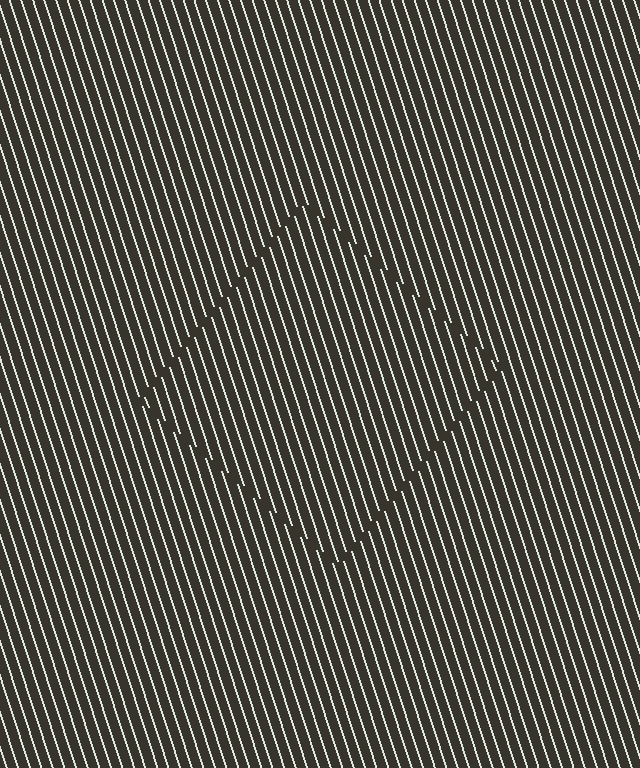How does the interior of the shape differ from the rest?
The interior of the shape contains the same grating, shifted by half a period — the contour is defined by the phase discontinuity where line-ends from the inner and outer gratings abut.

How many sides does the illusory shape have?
4 sides — the line-ends trace a square.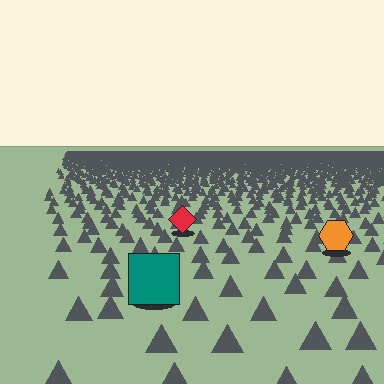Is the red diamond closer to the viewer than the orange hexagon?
No. The orange hexagon is closer — you can tell from the texture gradient: the ground texture is coarser near it.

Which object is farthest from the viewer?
The red diamond is farthest from the viewer. It appears smaller and the ground texture around it is denser.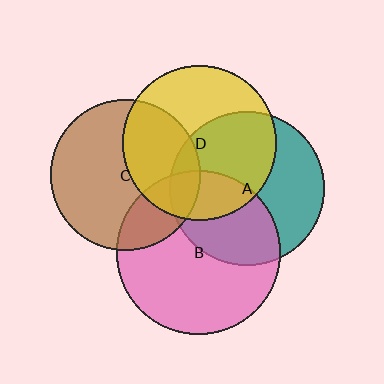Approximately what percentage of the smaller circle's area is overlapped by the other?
Approximately 10%.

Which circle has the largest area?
Circle B (pink).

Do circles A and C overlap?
Yes.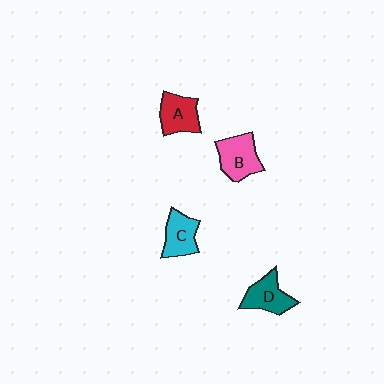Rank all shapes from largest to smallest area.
From largest to smallest: B (pink), D (teal), A (red), C (cyan).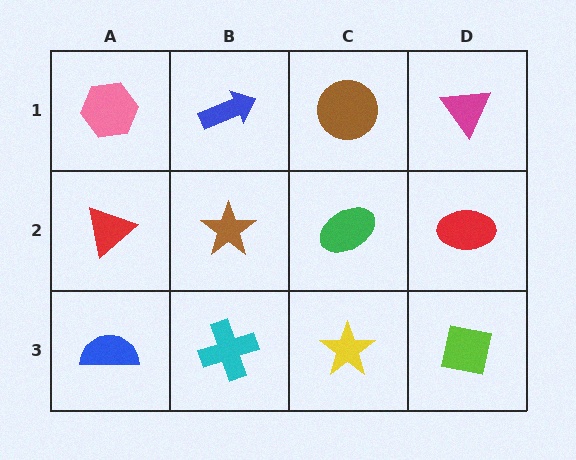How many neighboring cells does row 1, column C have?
3.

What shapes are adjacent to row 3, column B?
A brown star (row 2, column B), a blue semicircle (row 3, column A), a yellow star (row 3, column C).